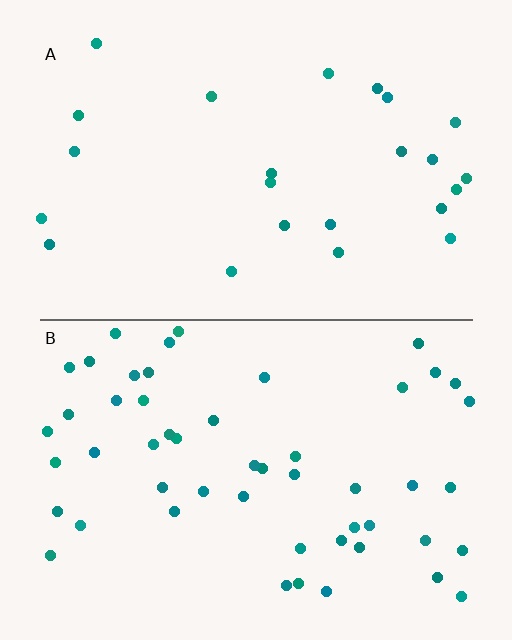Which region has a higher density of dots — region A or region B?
B (the bottom).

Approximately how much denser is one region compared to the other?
Approximately 2.2× — region B over region A.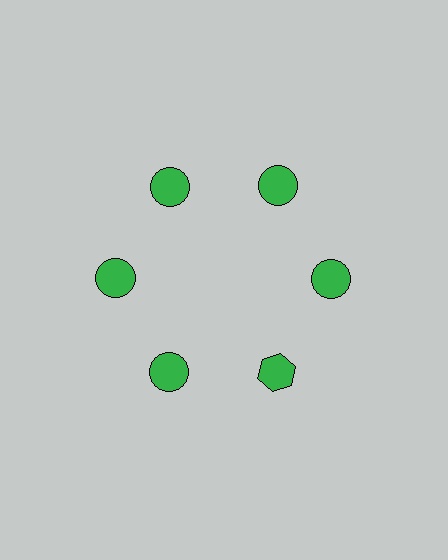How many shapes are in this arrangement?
There are 6 shapes arranged in a ring pattern.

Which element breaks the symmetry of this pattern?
The green hexagon at roughly the 5 o'clock position breaks the symmetry. All other shapes are green circles.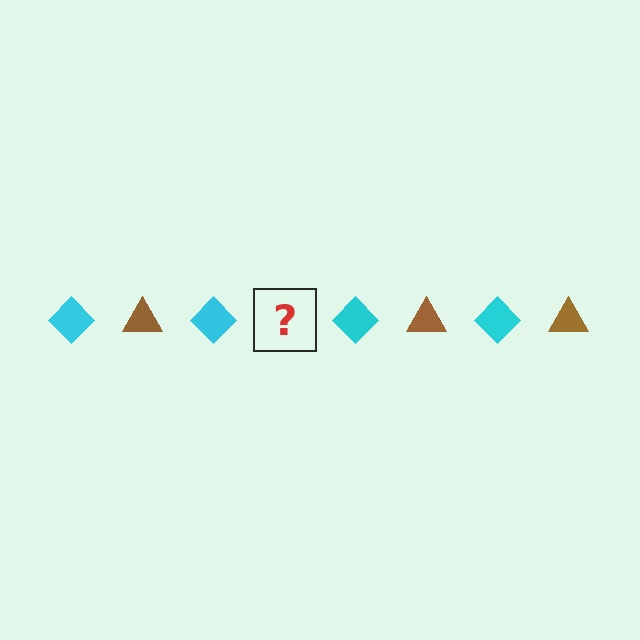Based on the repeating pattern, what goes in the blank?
The blank should be a brown triangle.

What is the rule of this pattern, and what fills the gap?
The rule is that the pattern alternates between cyan diamond and brown triangle. The gap should be filled with a brown triangle.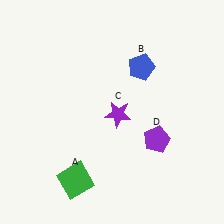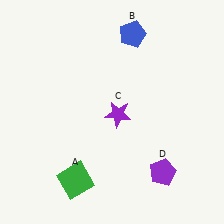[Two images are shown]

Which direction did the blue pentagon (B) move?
The blue pentagon (B) moved up.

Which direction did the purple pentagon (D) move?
The purple pentagon (D) moved down.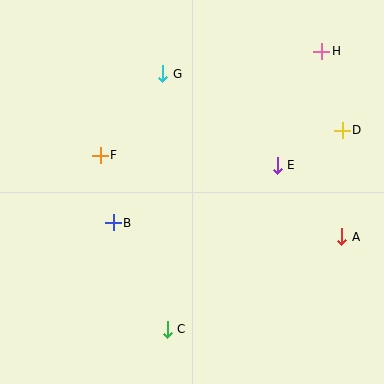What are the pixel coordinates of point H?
Point H is at (322, 51).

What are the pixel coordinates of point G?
Point G is at (163, 74).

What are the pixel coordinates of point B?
Point B is at (113, 223).